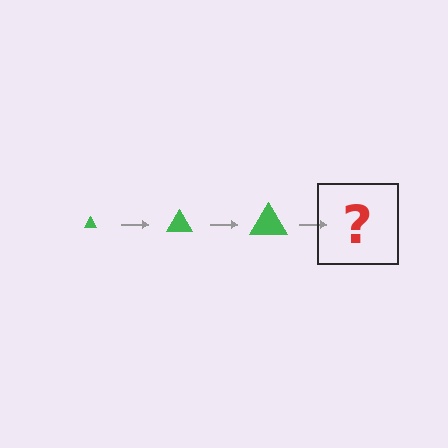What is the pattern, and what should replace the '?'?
The pattern is that the triangle gets progressively larger each step. The '?' should be a green triangle, larger than the previous one.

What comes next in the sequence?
The next element should be a green triangle, larger than the previous one.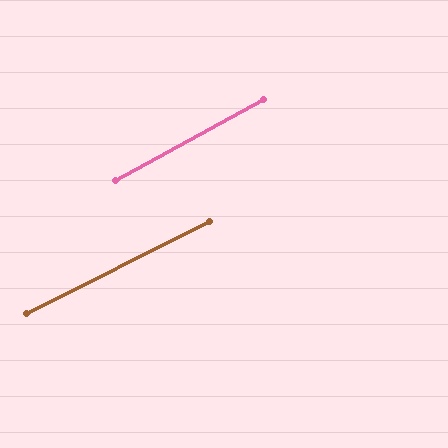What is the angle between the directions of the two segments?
Approximately 2 degrees.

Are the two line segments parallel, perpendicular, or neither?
Parallel — their directions differ by only 1.9°.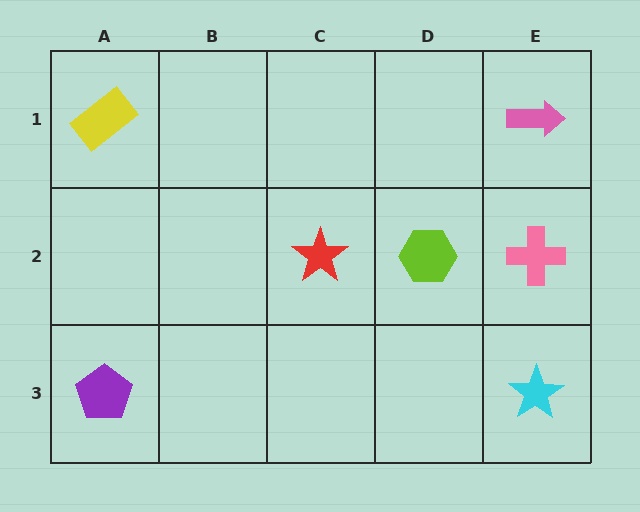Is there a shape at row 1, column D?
No, that cell is empty.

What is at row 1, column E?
A pink arrow.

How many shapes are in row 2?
3 shapes.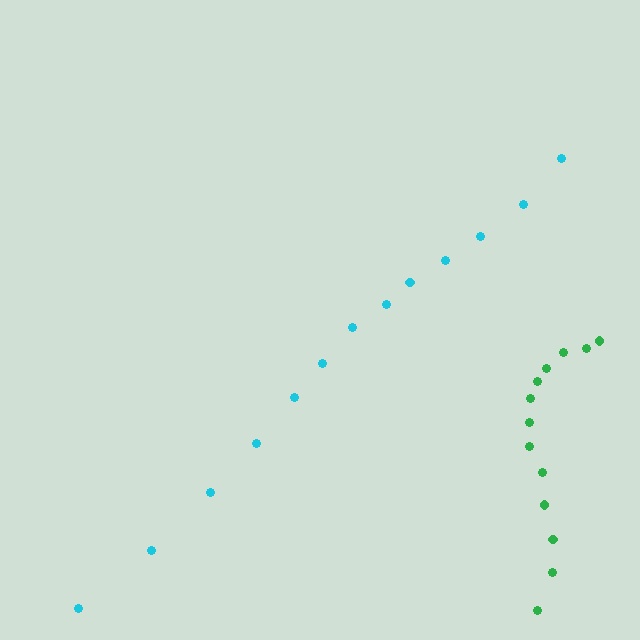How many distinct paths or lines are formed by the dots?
There are 2 distinct paths.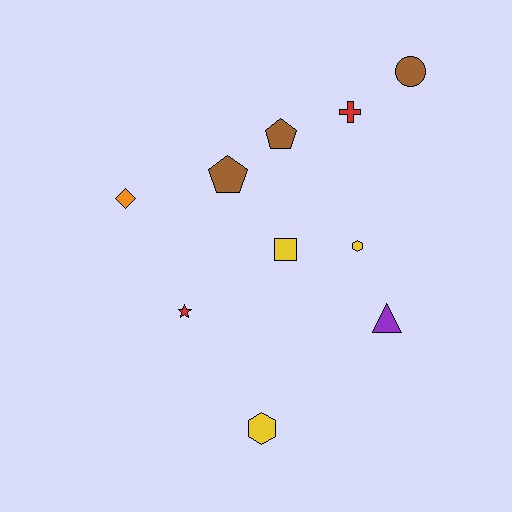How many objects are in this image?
There are 10 objects.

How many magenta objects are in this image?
There are no magenta objects.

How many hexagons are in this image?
There are 2 hexagons.